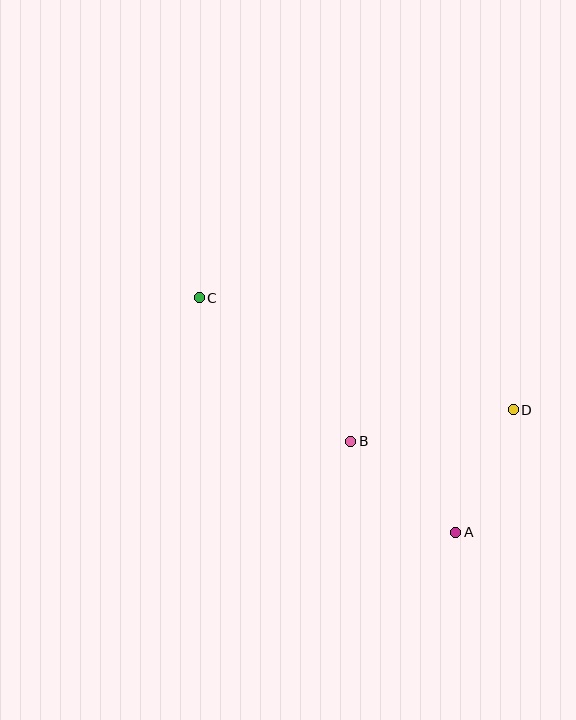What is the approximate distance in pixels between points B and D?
The distance between B and D is approximately 166 pixels.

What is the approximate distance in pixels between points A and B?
The distance between A and B is approximately 139 pixels.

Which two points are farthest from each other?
Points A and C are farthest from each other.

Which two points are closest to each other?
Points A and D are closest to each other.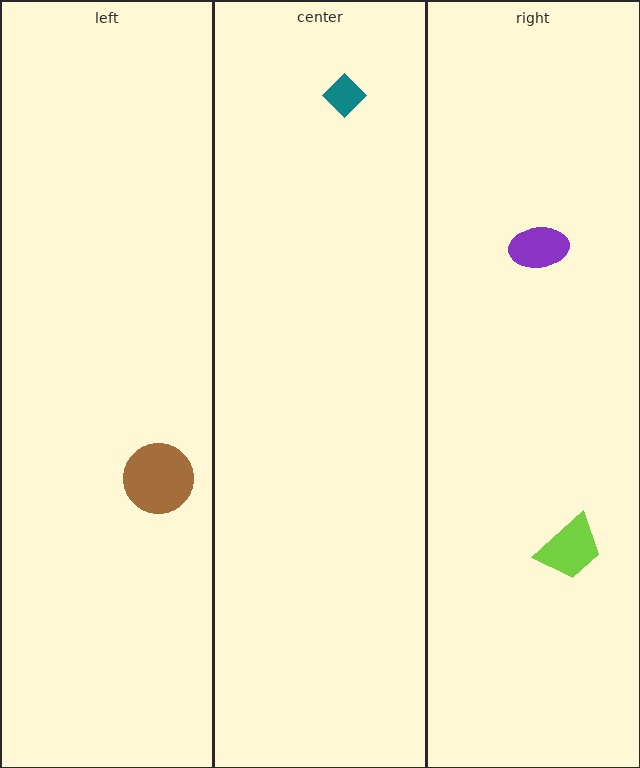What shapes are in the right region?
The lime trapezoid, the purple ellipse.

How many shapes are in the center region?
1.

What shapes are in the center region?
The teal diamond.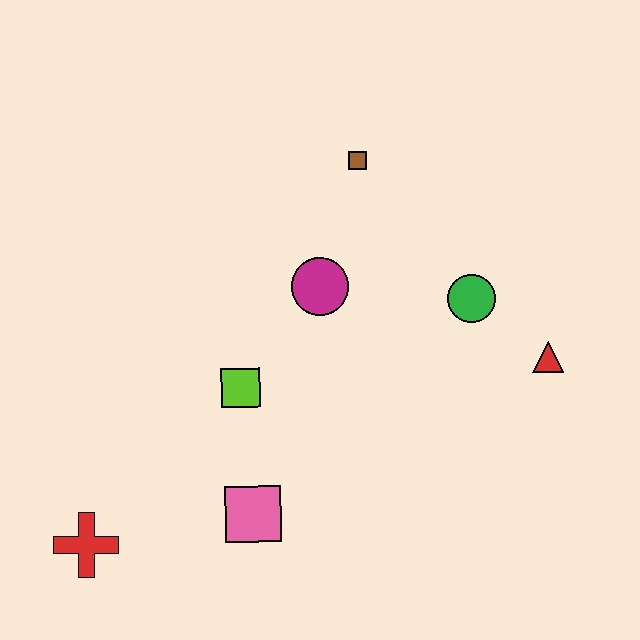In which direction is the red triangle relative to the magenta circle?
The red triangle is to the right of the magenta circle.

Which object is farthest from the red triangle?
The red cross is farthest from the red triangle.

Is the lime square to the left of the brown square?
Yes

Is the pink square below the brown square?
Yes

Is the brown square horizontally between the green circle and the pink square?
Yes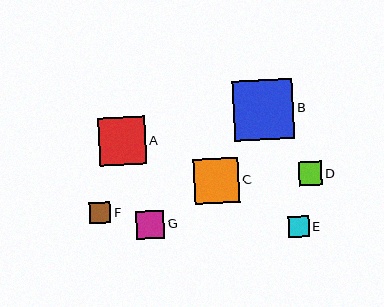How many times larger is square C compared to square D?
Square C is approximately 1.9 times the size of square D.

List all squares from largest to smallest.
From largest to smallest: B, A, C, G, D, F, E.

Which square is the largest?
Square B is the largest with a size of approximately 60 pixels.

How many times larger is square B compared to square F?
Square B is approximately 2.9 times the size of square F.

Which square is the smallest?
Square E is the smallest with a size of approximately 21 pixels.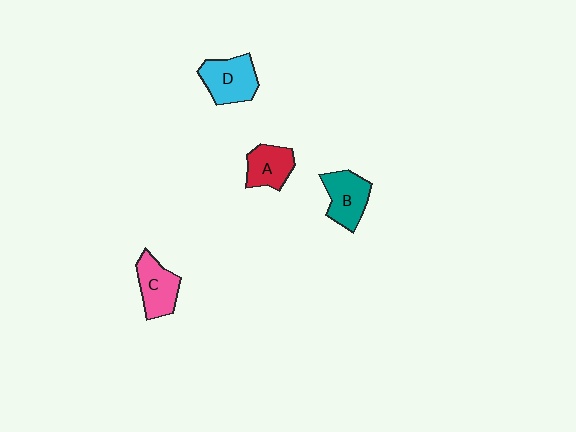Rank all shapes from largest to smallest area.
From largest to smallest: D (cyan), B (teal), C (pink), A (red).